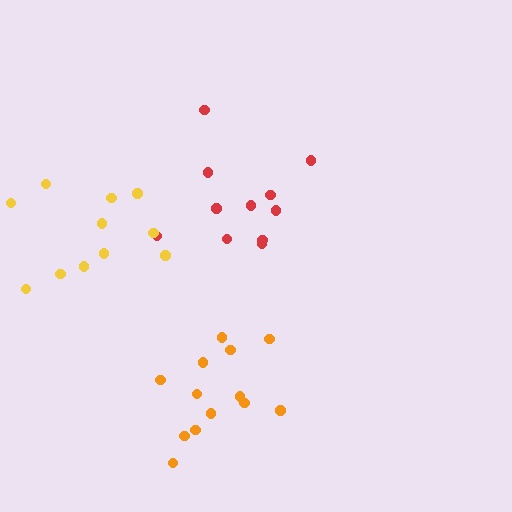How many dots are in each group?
Group 1: 13 dots, Group 2: 11 dots, Group 3: 11 dots (35 total).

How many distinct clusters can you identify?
There are 3 distinct clusters.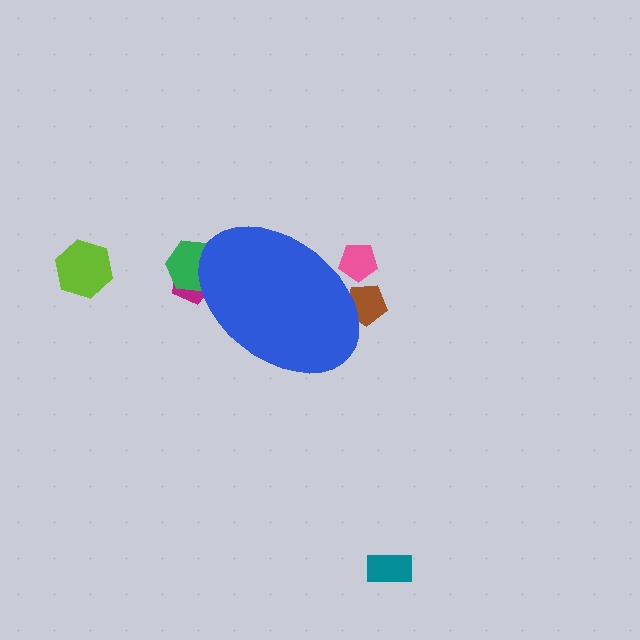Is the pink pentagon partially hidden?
Yes, the pink pentagon is partially hidden behind the blue ellipse.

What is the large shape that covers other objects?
A blue ellipse.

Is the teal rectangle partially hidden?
No, the teal rectangle is fully visible.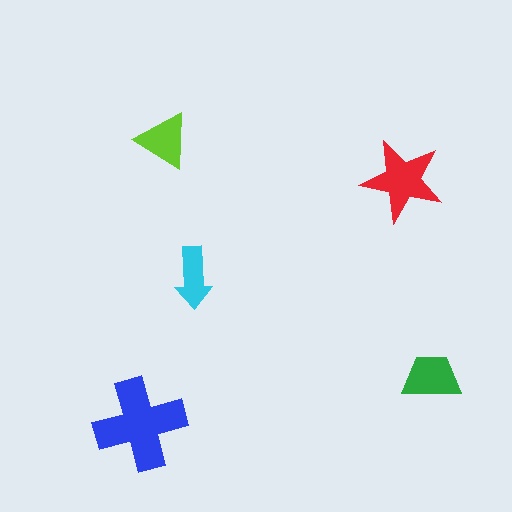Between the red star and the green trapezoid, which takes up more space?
The red star.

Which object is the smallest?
The cyan arrow.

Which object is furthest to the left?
The blue cross is leftmost.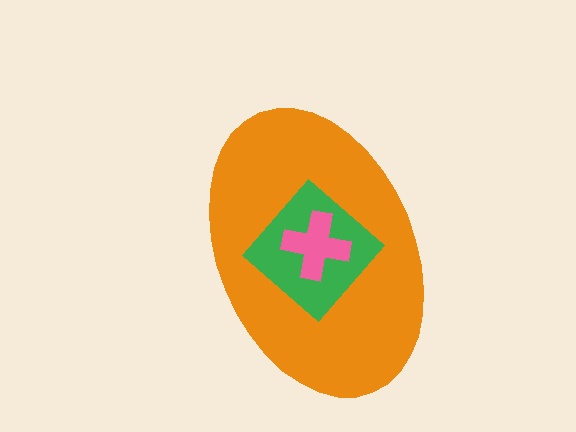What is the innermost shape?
The pink cross.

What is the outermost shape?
The orange ellipse.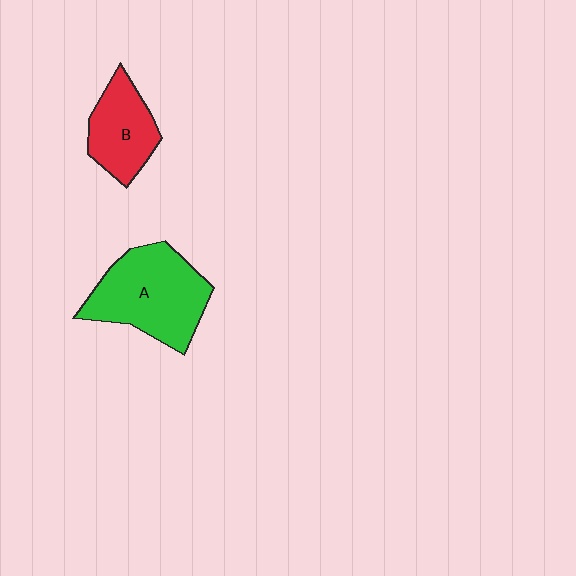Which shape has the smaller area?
Shape B (red).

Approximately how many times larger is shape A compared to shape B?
Approximately 1.6 times.